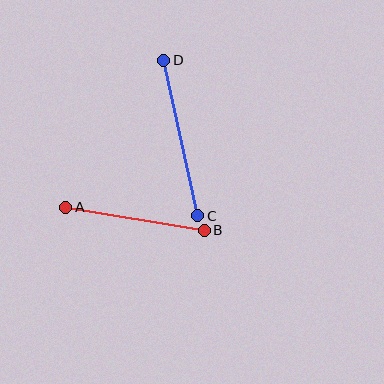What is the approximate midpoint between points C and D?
The midpoint is at approximately (181, 138) pixels.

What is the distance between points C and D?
The distance is approximately 159 pixels.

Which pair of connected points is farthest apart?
Points C and D are farthest apart.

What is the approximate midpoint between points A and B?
The midpoint is at approximately (135, 219) pixels.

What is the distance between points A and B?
The distance is approximately 141 pixels.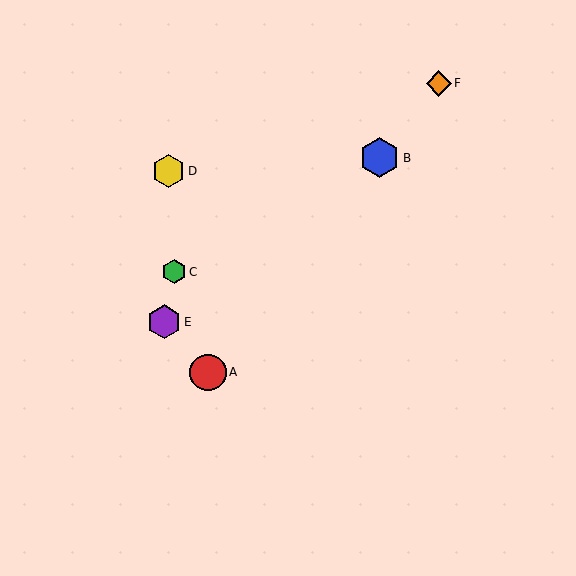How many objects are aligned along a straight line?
3 objects (A, B, F) are aligned along a straight line.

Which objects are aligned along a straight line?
Objects A, B, F are aligned along a straight line.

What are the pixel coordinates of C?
Object C is at (174, 272).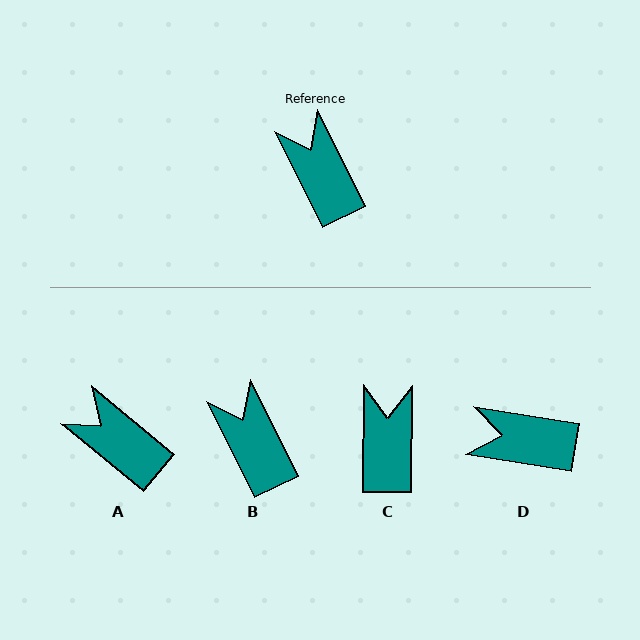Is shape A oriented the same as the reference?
No, it is off by about 24 degrees.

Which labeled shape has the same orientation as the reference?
B.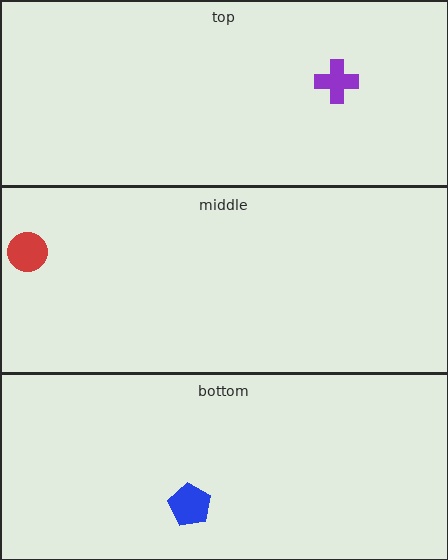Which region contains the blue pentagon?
The bottom region.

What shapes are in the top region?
The purple cross.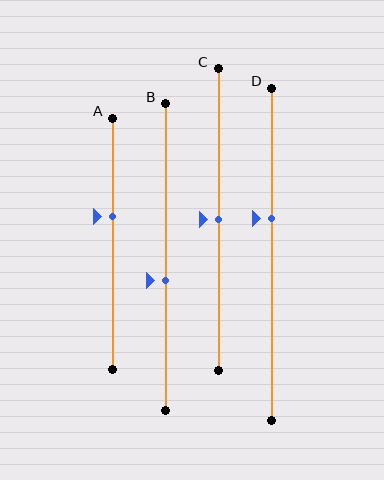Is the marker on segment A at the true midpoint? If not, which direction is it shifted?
No, the marker on segment A is shifted upward by about 11% of the segment length.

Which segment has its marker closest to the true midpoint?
Segment C has its marker closest to the true midpoint.